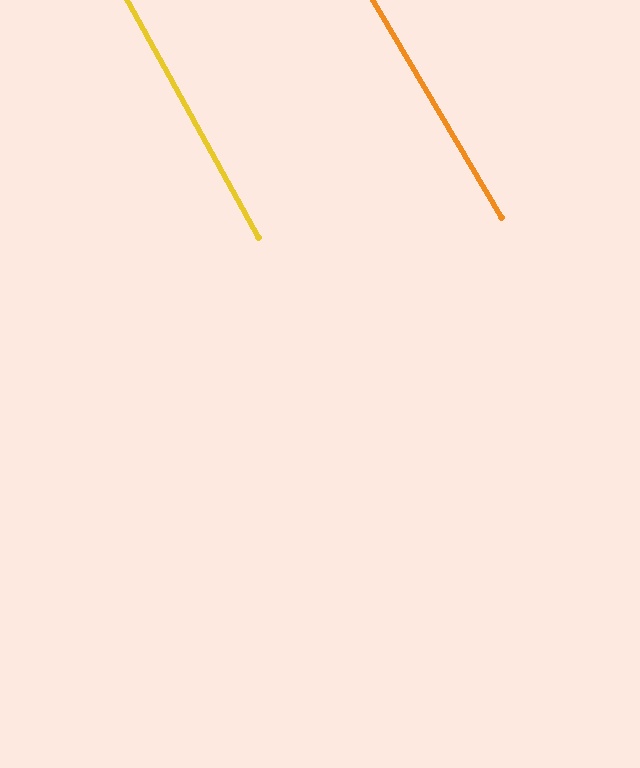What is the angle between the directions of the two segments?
Approximately 2 degrees.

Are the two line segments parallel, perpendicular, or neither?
Parallel — their directions differ by only 1.9°.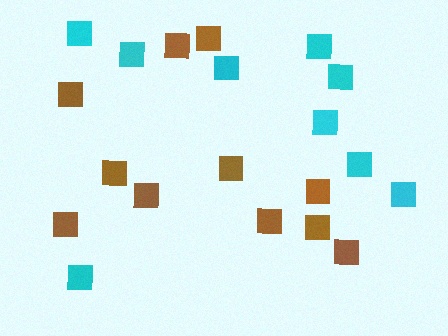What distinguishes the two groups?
There are 2 groups: one group of brown squares (11) and one group of cyan squares (9).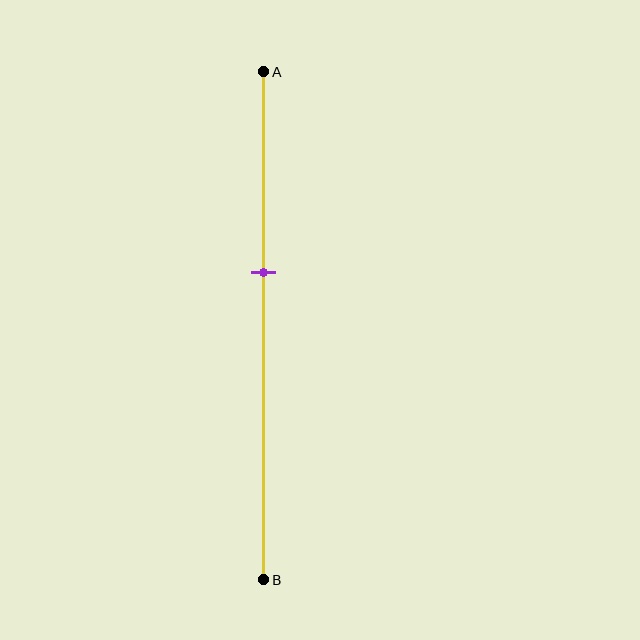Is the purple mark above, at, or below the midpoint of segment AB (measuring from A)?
The purple mark is above the midpoint of segment AB.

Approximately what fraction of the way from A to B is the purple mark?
The purple mark is approximately 40% of the way from A to B.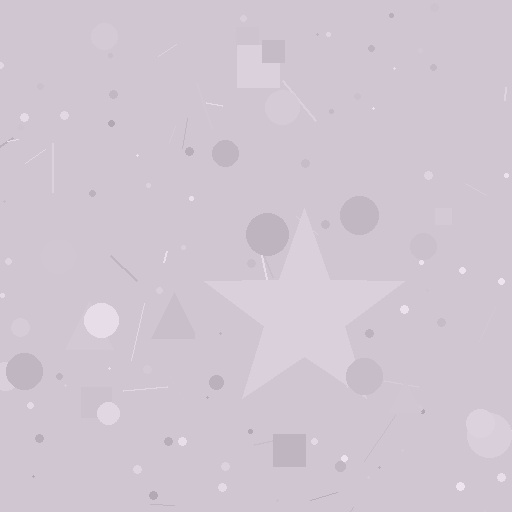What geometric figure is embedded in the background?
A star is embedded in the background.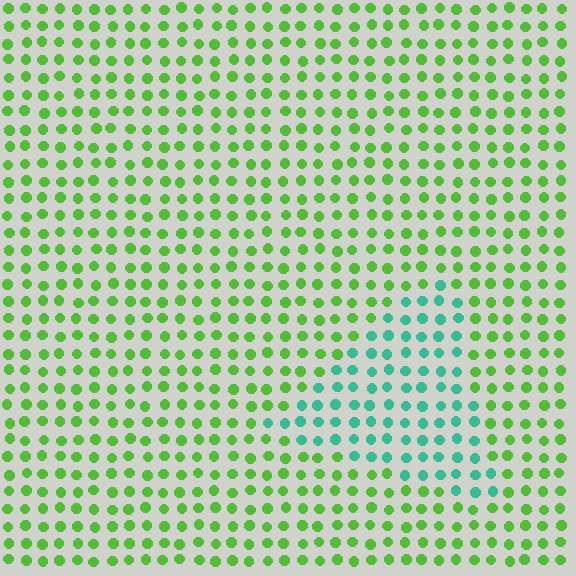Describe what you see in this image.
The image is filled with small lime elements in a uniform arrangement. A triangle-shaped region is visible where the elements are tinted to a slightly different hue, forming a subtle color boundary.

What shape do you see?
I see a triangle.